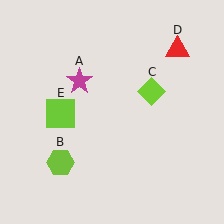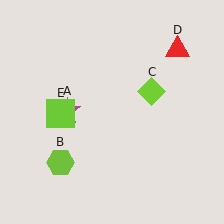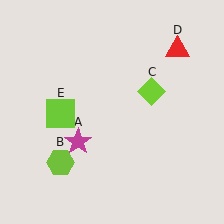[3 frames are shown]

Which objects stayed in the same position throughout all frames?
Lime hexagon (object B) and lime diamond (object C) and red triangle (object D) and lime square (object E) remained stationary.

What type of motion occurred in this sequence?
The magenta star (object A) rotated counterclockwise around the center of the scene.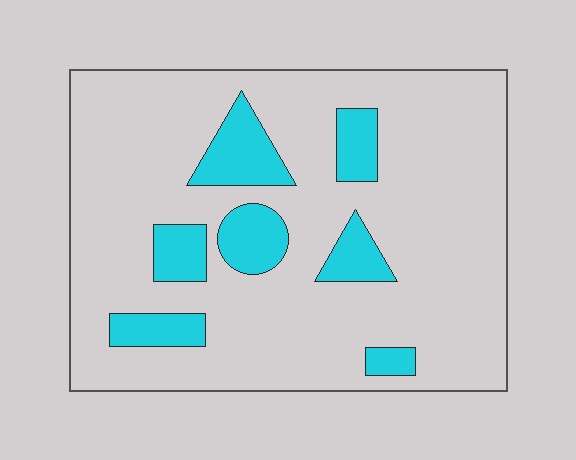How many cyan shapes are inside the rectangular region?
7.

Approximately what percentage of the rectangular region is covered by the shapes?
Approximately 15%.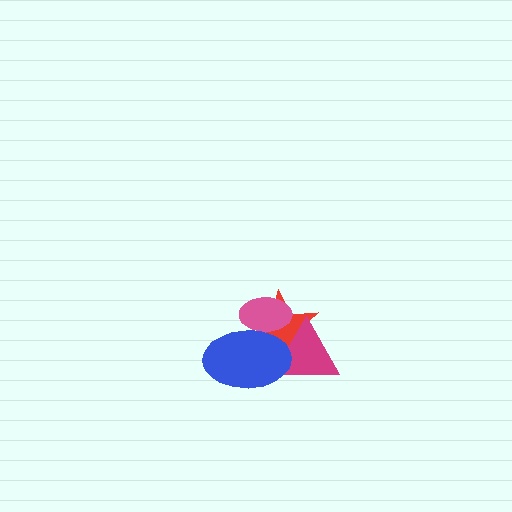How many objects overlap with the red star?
3 objects overlap with the red star.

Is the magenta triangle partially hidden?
Yes, it is partially covered by another shape.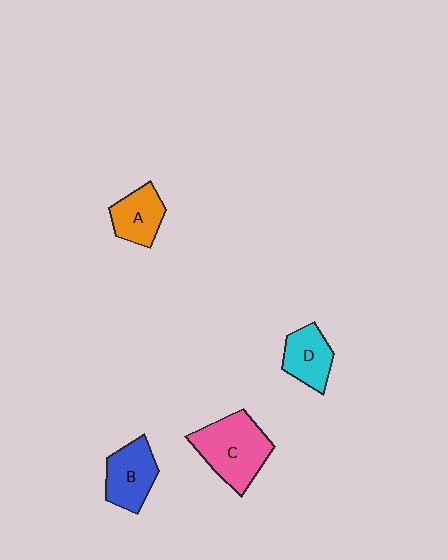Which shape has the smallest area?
Shape D (cyan).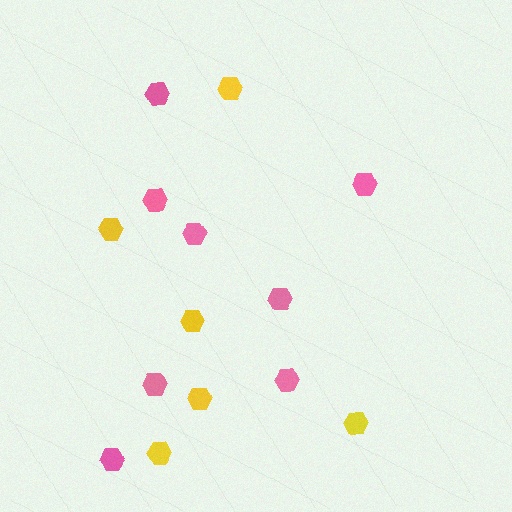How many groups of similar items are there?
There are 2 groups: one group of pink hexagons (8) and one group of yellow hexagons (6).